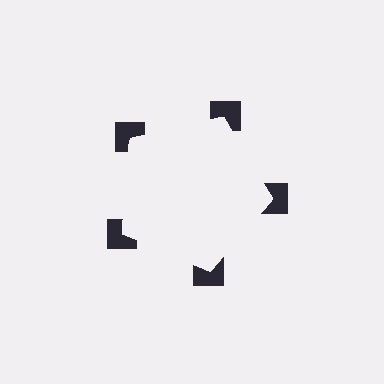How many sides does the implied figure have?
5 sides.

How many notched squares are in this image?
There are 5 — one at each vertex of the illusory pentagon.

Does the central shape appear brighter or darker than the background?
It typically appears slightly brighter than the background, even though no actual brightness change is drawn.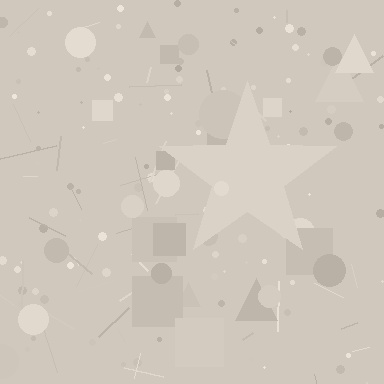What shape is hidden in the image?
A star is hidden in the image.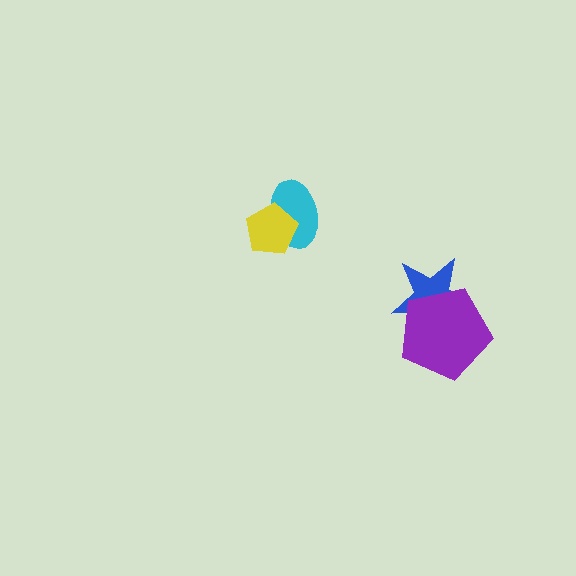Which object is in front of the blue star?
The purple pentagon is in front of the blue star.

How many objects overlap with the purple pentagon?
1 object overlaps with the purple pentagon.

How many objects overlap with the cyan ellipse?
1 object overlaps with the cyan ellipse.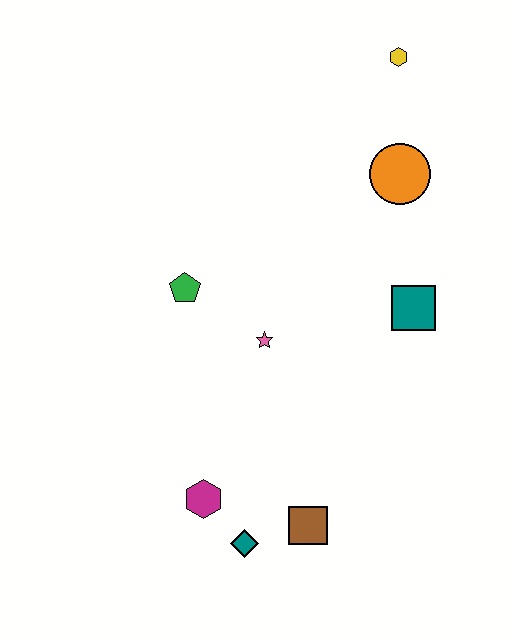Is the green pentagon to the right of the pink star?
No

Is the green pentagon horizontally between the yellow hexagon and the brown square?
No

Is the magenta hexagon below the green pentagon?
Yes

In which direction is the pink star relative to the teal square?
The pink star is to the left of the teal square.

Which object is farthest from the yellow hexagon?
The teal diamond is farthest from the yellow hexagon.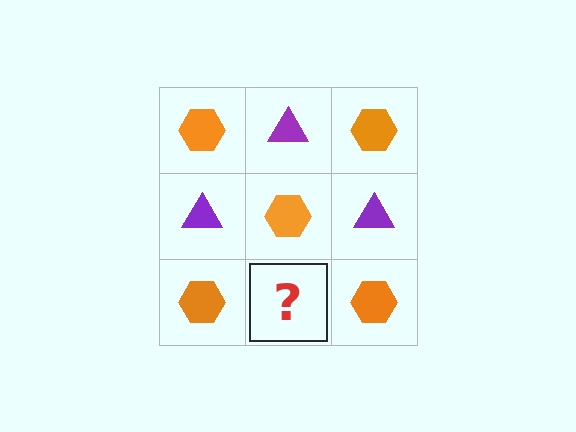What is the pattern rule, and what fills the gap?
The rule is that it alternates orange hexagon and purple triangle in a checkerboard pattern. The gap should be filled with a purple triangle.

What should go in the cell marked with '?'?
The missing cell should contain a purple triangle.